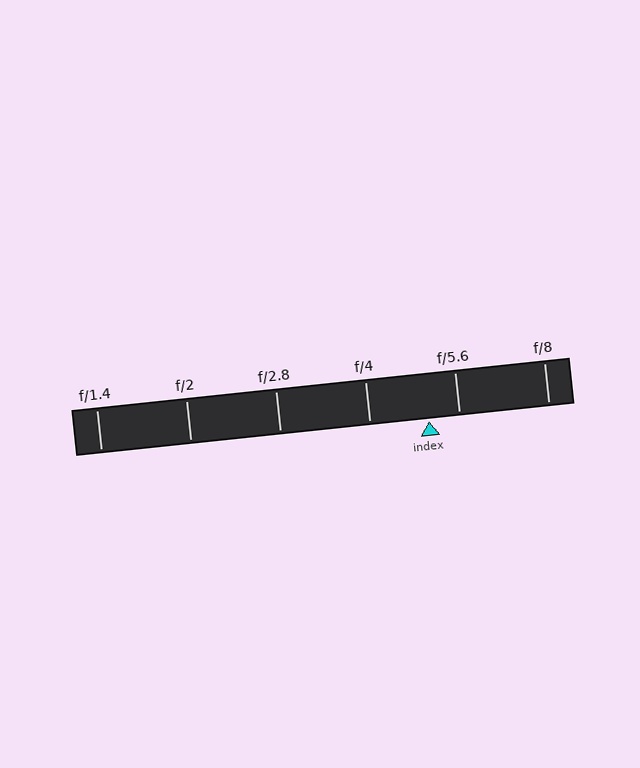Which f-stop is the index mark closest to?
The index mark is closest to f/5.6.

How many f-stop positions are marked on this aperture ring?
There are 6 f-stop positions marked.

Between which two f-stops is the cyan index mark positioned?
The index mark is between f/4 and f/5.6.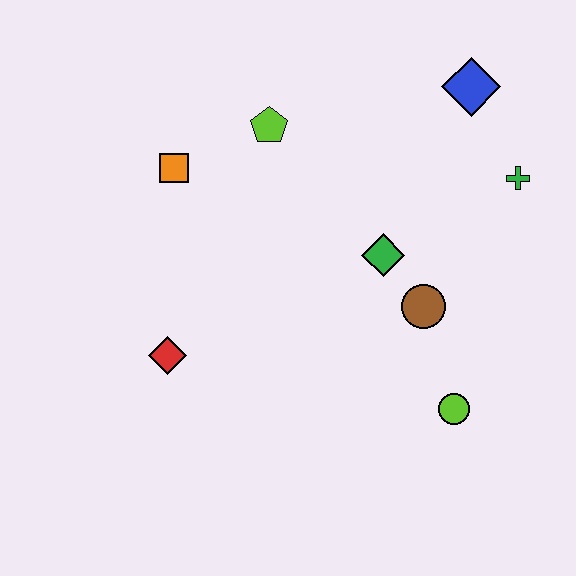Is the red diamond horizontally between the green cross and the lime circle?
No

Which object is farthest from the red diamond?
The blue diamond is farthest from the red diamond.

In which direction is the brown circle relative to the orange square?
The brown circle is to the right of the orange square.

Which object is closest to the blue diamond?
The green cross is closest to the blue diamond.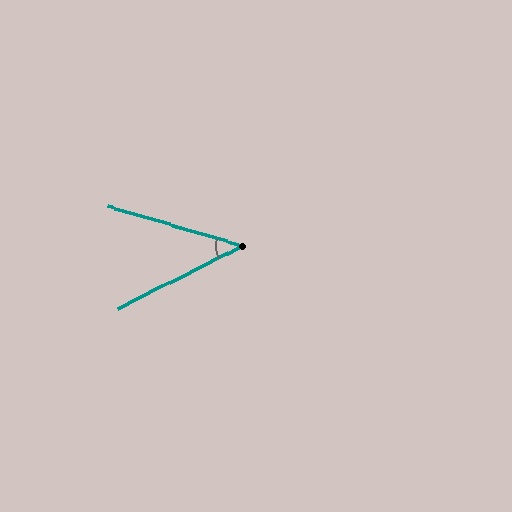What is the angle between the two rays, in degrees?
Approximately 43 degrees.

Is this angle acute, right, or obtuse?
It is acute.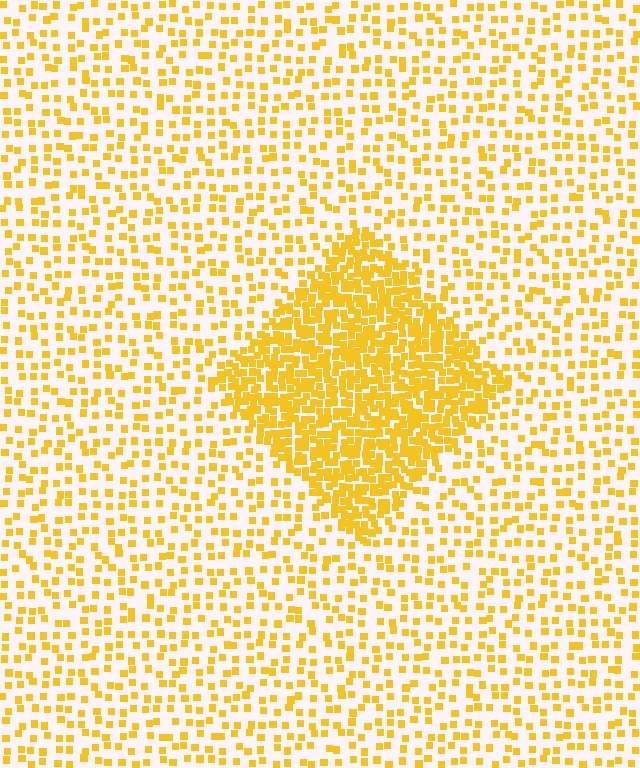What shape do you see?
I see a diamond.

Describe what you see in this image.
The image contains small yellow elements arranged at two different densities. A diamond-shaped region is visible where the elements are more densely packed than the surrounding area.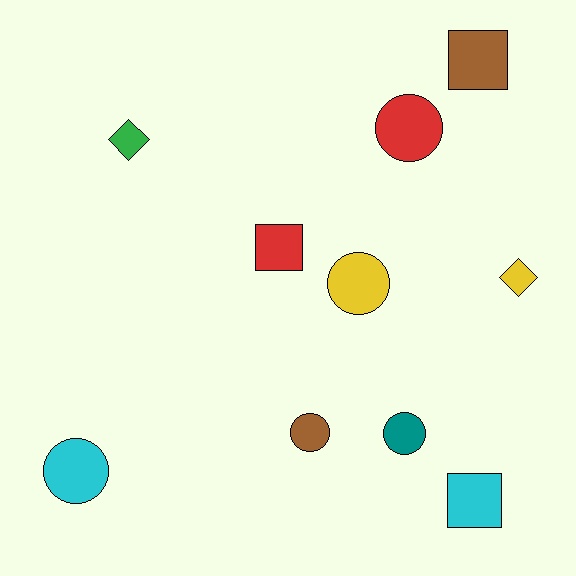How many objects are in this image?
There are 10 objects.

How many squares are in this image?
There are 3 squares.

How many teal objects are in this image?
There is 1 teal object.